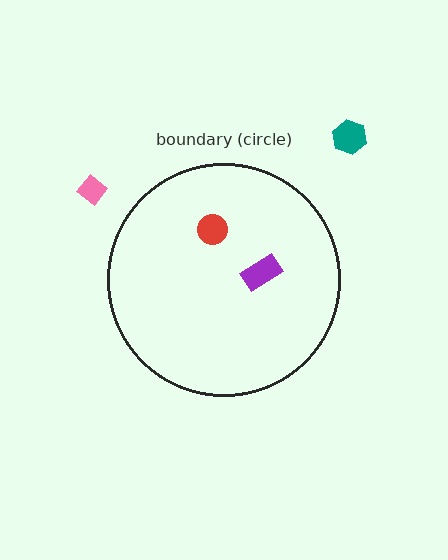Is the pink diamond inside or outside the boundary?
Outside.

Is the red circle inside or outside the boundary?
Inside.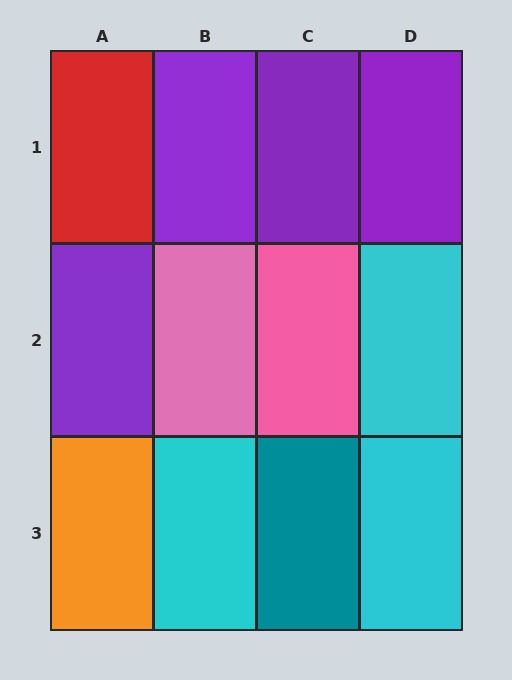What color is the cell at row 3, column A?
Orange.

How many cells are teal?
1 cell is teal.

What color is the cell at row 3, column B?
Cyan.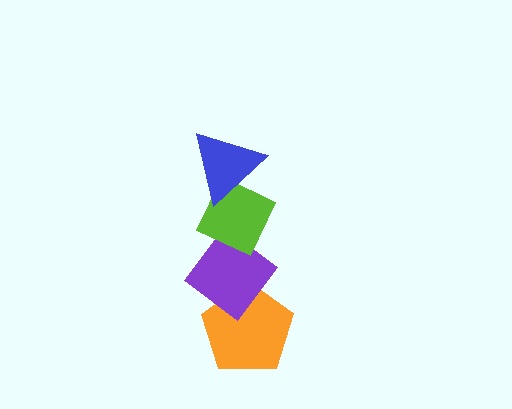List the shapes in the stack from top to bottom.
From top to bottom: the blue triangle, the lime diamond, the purple diamond, the orange pentagon.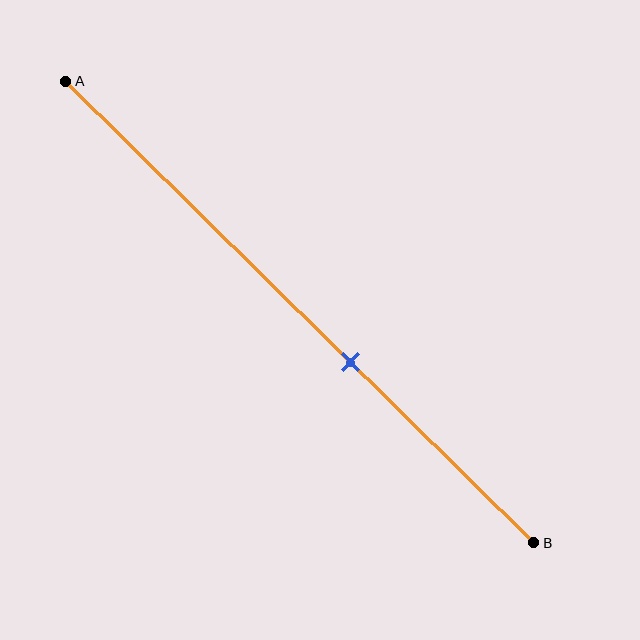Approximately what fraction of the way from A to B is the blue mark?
The blue mark is approximately 60% of the way from A to B.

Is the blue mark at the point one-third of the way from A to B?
No, the mark is at about 60% from A, not at the 33% one-third point.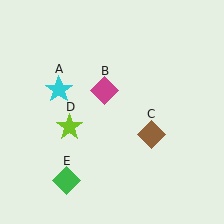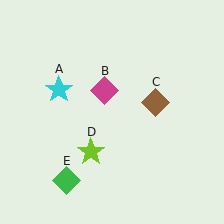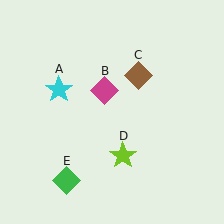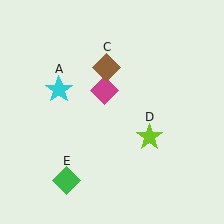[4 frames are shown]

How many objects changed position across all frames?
2 objects changed position: brown diamond (object C), lime star (object D).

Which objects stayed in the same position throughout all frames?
Cyan star (object A) and magenta diamond (object B) and green diamond (object E) remained stationary.